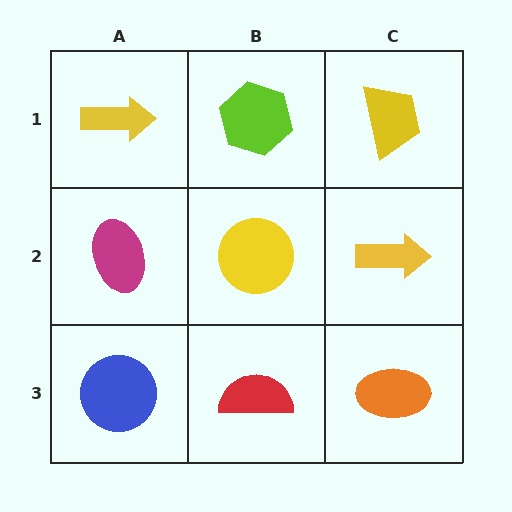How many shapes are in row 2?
3 shapes.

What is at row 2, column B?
A yellow circle.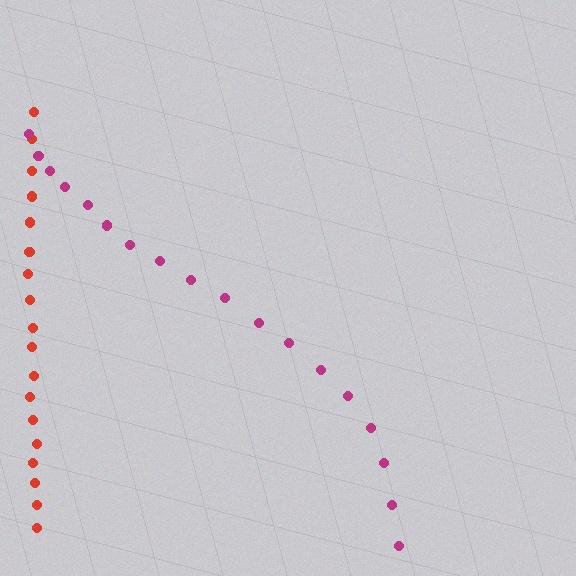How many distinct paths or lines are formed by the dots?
There are 2 distinct paths.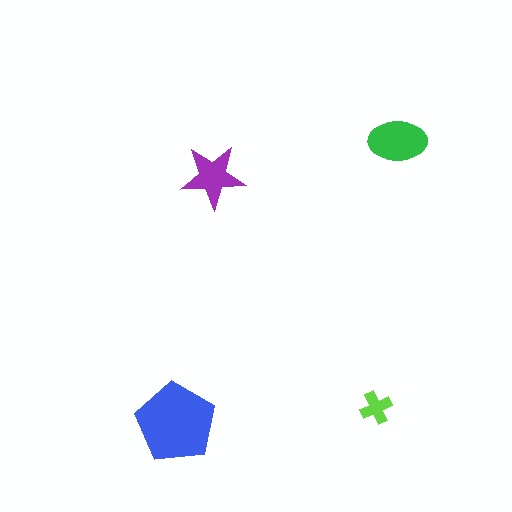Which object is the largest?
The blue pentagon.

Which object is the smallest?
The lime cross.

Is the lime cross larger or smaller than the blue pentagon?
Smaller.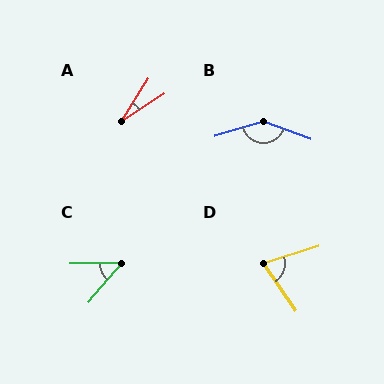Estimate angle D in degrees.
Approximately 73 degrees.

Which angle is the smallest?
A, at approximately 24 degrees.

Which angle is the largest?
B, at approximately 143 degrees.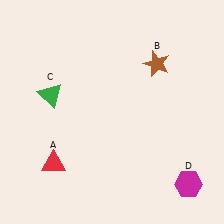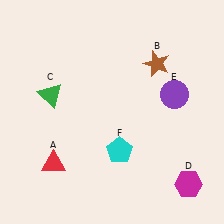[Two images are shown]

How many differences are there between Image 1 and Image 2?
There are 2 differences between the two images.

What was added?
A purple circle (E), a cyan pentagon (F) were added in Image 2.